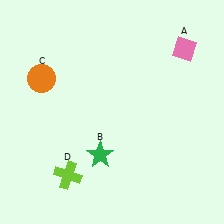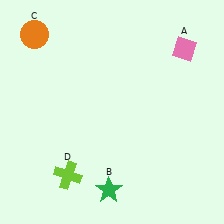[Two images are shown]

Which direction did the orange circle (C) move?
The orange circle (C) moved up.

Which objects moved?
The objects that moved are: the green star (B), the orange circle (C).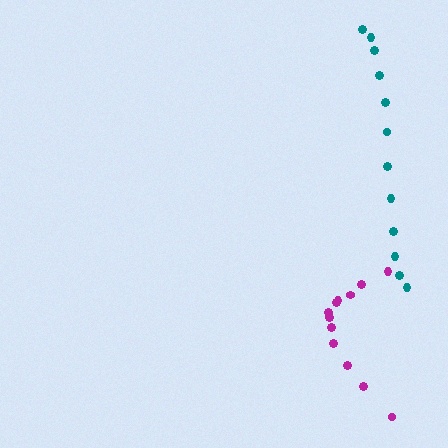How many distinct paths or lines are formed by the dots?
There are 2 distinct paths.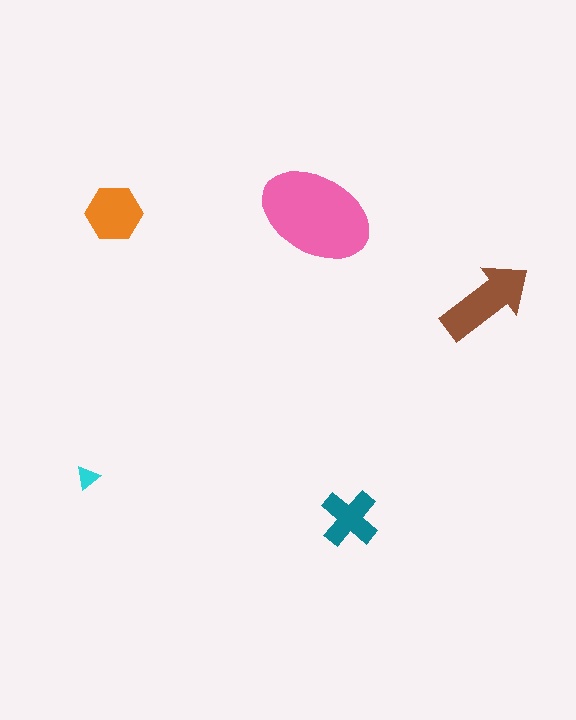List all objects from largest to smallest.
The pink ellipse, the brown arrow, the orange hexagon, the teal cross, the cyan triangle.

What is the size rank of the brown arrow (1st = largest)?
2nd.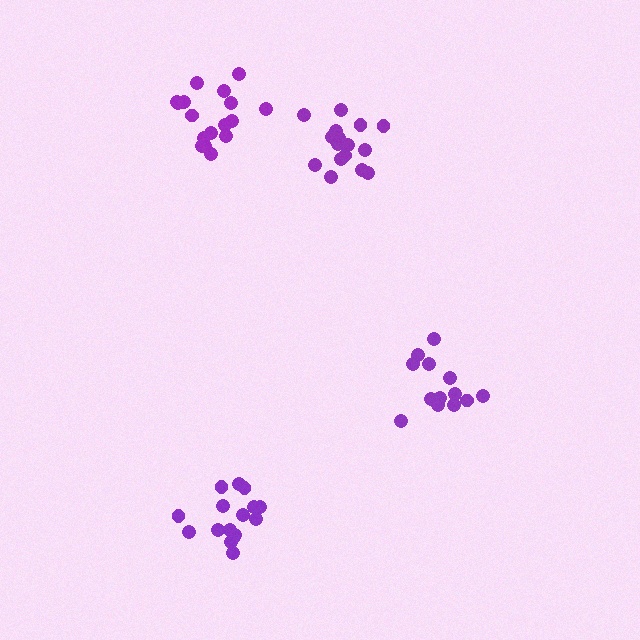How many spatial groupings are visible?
There are 4 spatial groupings.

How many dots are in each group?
Group 1: 16 dots, Group 2: 13 dots, Group 3: 18 dots, Group 4: 16 dots (63 total).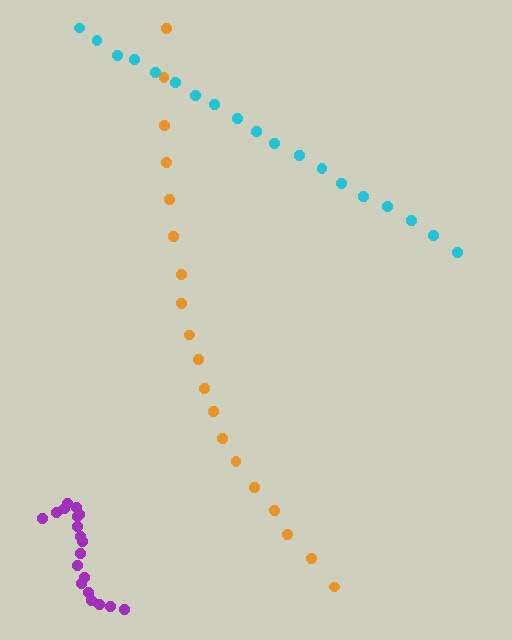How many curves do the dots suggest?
There are 3 distinct paths.